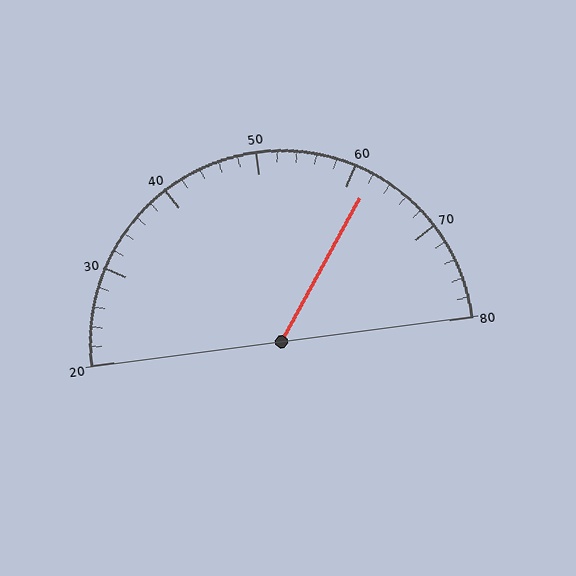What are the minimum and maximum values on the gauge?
The gauge ranges from 20 to 80.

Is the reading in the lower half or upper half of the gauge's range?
The reading is in the upper half of the range (20 to 80).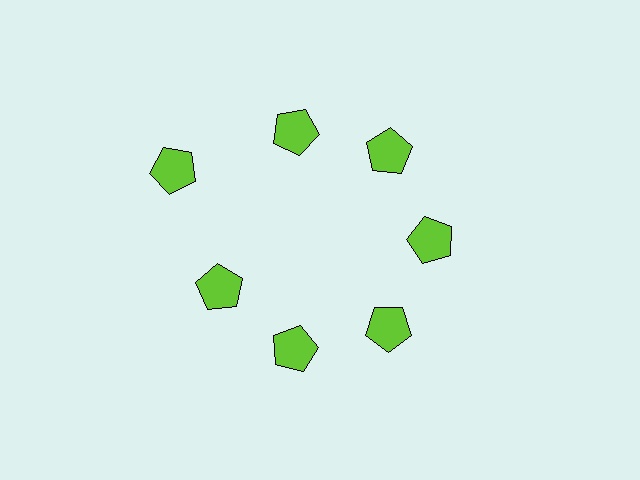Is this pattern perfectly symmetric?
No. The 7 lime pentagons are arranged in a ring, but one element near the 10 o'clock position is pushed outward from the center, breaking the 7-fold rotational symmetry.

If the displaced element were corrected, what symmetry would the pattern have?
It would have 7-fold rotational symmetry — the pattern would map onto itself every 51 degrees.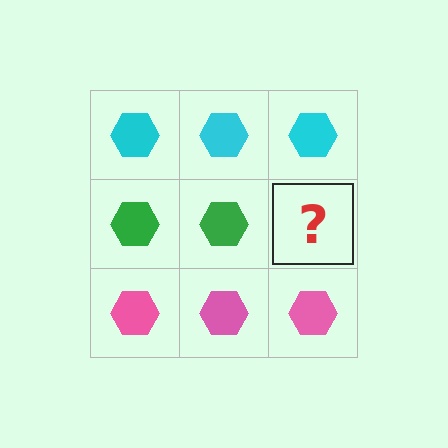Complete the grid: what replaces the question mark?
The question mark should be replaced with a green hexagon.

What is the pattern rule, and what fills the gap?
The rule is that each row has a consistent color. The gap should be filled with a green hexagon.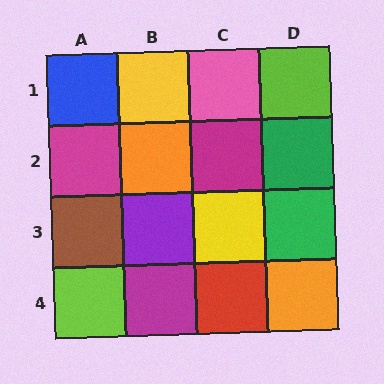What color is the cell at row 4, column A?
Lime.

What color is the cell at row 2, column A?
Magenta.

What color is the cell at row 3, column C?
Yellow.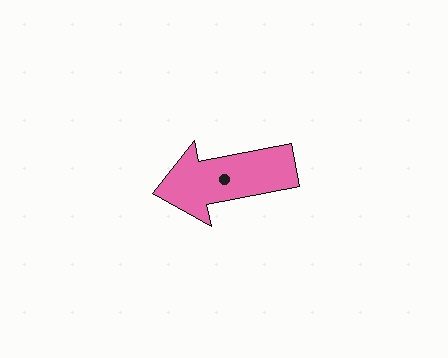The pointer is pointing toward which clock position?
Roughly 9 o'clock.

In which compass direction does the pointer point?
West.